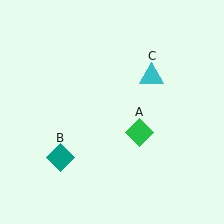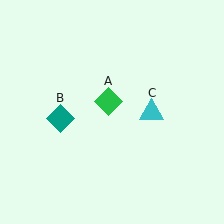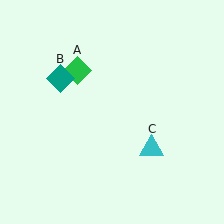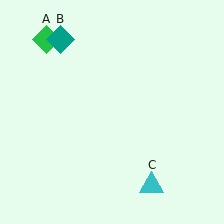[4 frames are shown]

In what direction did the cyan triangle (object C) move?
The cyan triangle (object C) moved down.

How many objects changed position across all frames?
3 objects changed position: green diamond (object A), teal diamond (object B), cyan triangle (object C).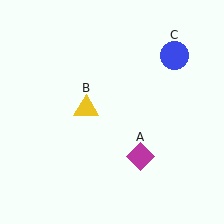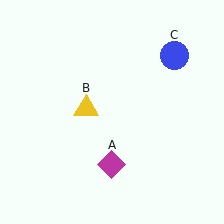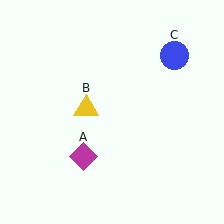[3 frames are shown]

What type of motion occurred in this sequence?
The magenta diamond (object A) rotated clockwise around the center of the scene.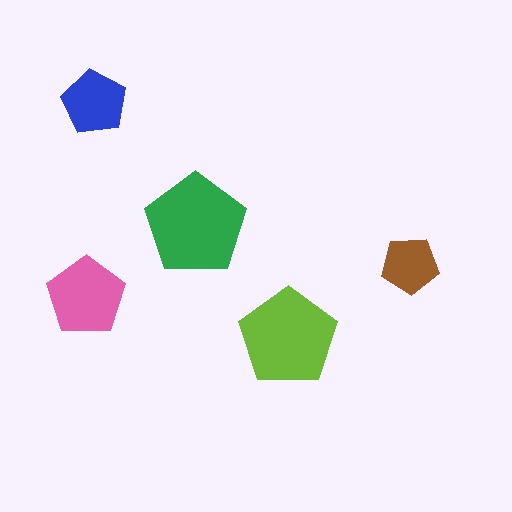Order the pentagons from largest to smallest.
the green one, the lime one, the pink one, the blue one, the brown one.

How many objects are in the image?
There are 5 objects in the image.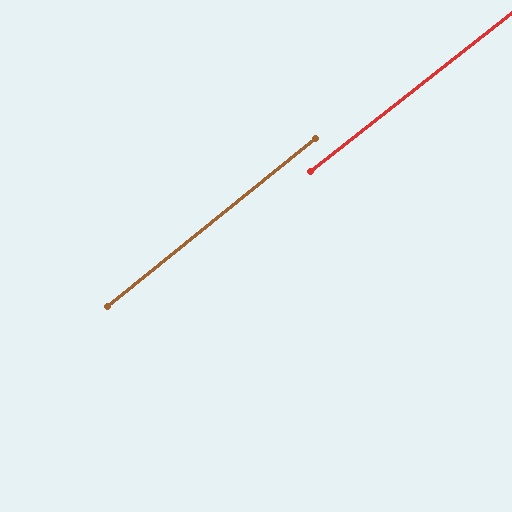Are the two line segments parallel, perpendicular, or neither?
Parallel — their directions differ by only 0.7°.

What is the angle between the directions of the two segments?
Approximately 1 degree.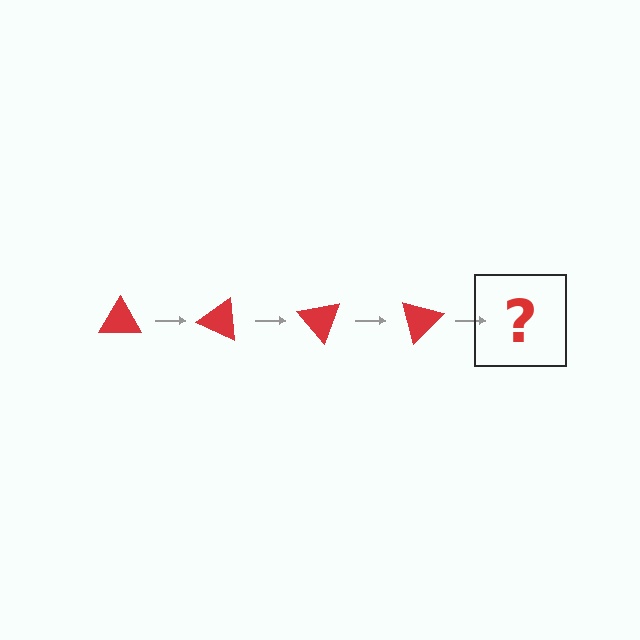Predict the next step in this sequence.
The next step is a red triangle rotated 100 degrees.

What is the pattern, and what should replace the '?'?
The pattern is that the triangle rotates 25 degrees each step. The '?' should be a red triangle rotated 100 degrees.